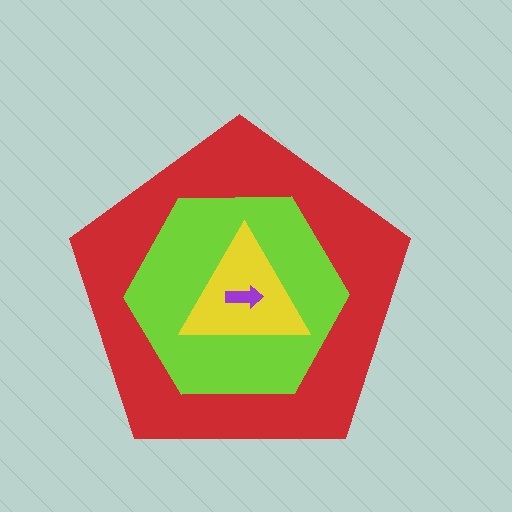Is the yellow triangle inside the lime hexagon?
Yes.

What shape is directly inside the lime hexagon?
The yellow triangle.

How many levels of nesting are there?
4.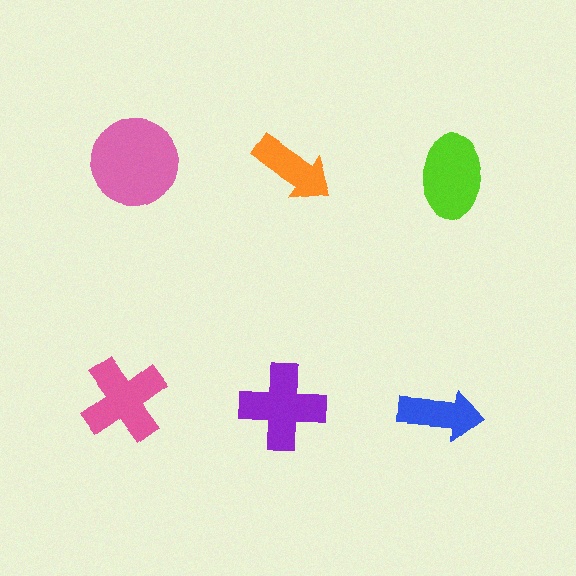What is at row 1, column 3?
A lime ellipse.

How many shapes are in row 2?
3 shapes.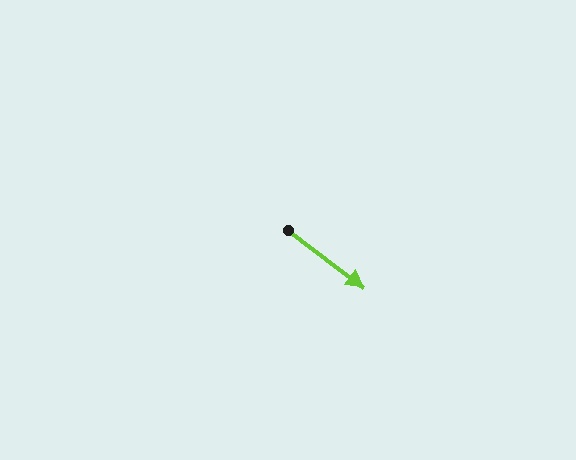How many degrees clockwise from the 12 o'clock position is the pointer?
Approximately 127 degrees.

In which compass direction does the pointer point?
Southeast.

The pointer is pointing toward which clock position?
Roughly 4 o'clock.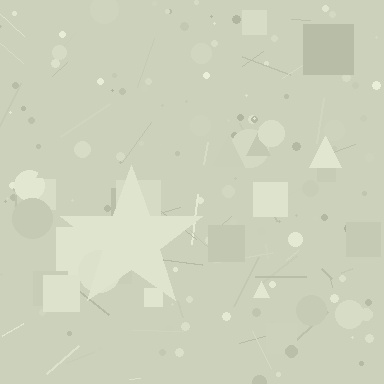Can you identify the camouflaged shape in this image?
The camouflaged shape is a star.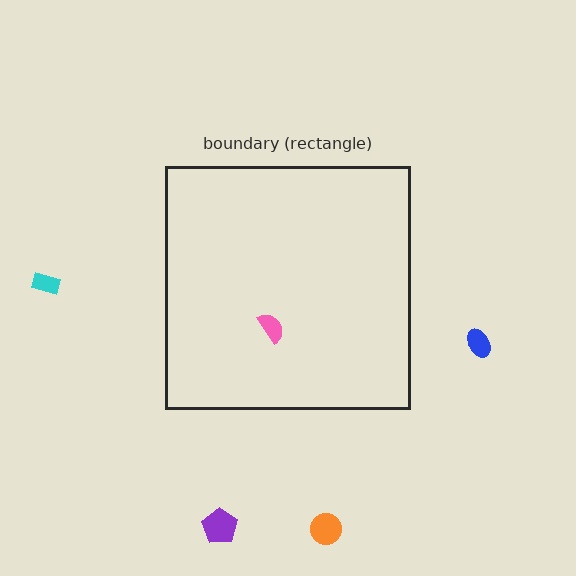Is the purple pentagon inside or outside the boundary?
Outside.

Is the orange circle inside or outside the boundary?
Outside.